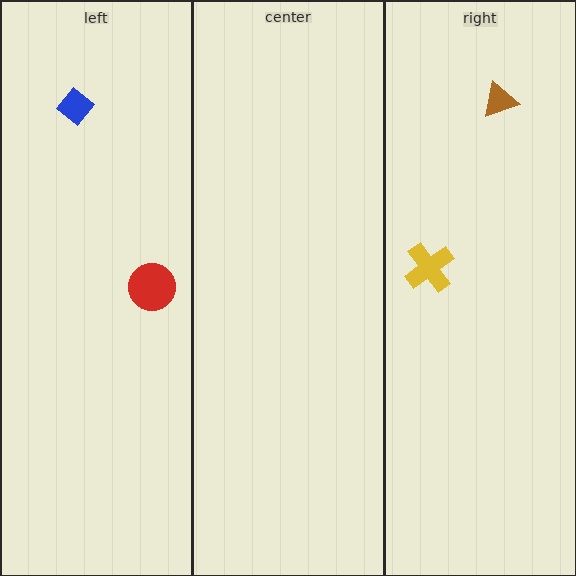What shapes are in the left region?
The blue diamond, the red circle.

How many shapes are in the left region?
2.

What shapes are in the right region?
The brown triangle, the yellow cross.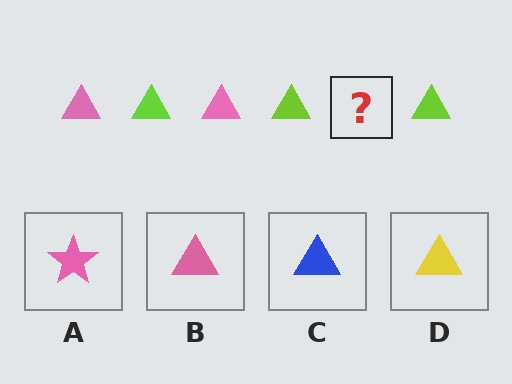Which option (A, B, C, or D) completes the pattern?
B.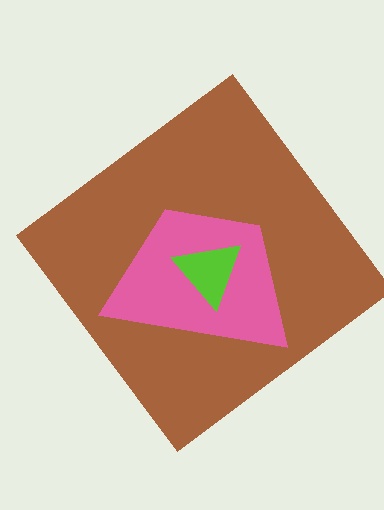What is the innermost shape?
The lime triangle.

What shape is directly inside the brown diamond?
The pink trapezoid.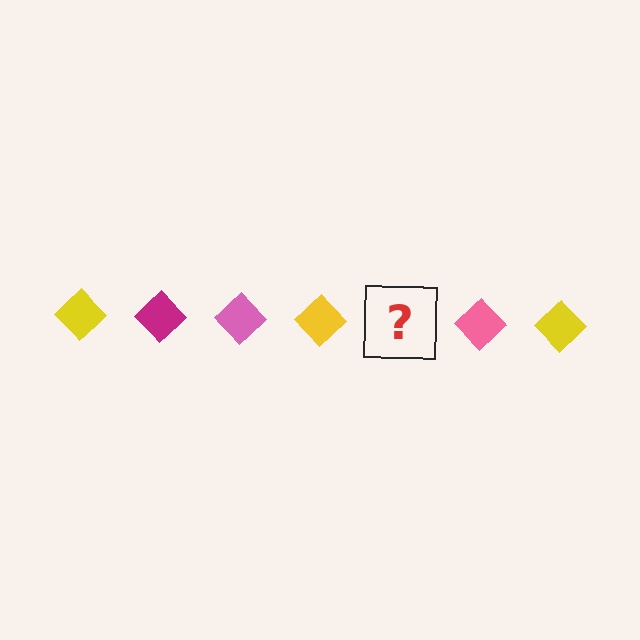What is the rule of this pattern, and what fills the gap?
The rule is that the pattern cycles through yellow, magenta, pink diamonds. The gap should be filled with a magenta diamond.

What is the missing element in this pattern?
The missing element is a magenta diamond.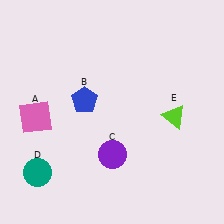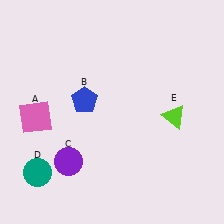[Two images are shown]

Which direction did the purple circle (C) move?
The purple circle (C) moved left.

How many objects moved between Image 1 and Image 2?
1 object moved between the two images.